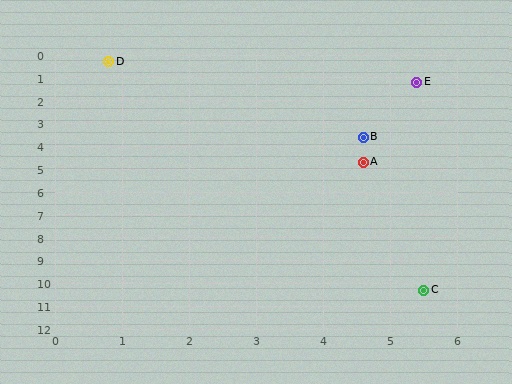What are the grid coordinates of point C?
Point C is at approximately (5.5, 10.3).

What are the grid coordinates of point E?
Point E is at approximately (5.4, 1.2).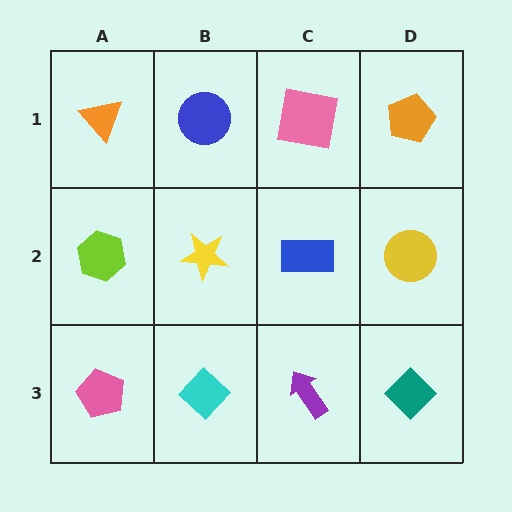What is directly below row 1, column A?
A lime hexagon.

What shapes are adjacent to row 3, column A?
A lime hexagon (row 2, column A), a cyan diamond (row 3, column B).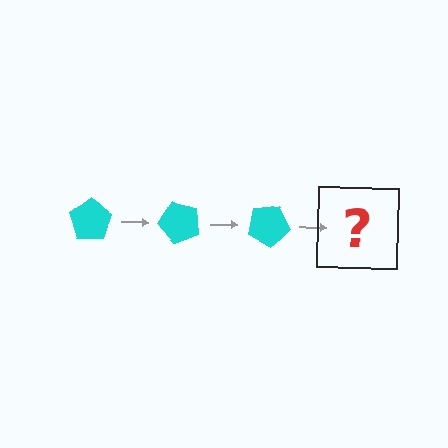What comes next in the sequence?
The next element should be a cyan pentagon rotated 150 degrees.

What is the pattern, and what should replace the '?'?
The pattern is that the pentagon rotates 50 degrees each step. The '?' should be a cyan pentagon rotated 150 degrees.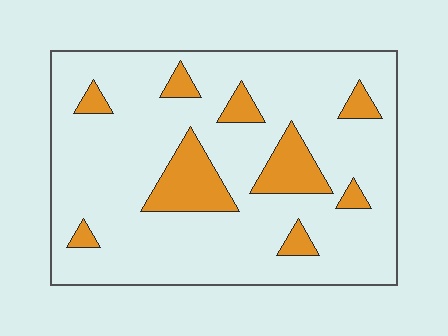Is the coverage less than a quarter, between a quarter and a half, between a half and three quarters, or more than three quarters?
Less than a quarter.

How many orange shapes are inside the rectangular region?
9.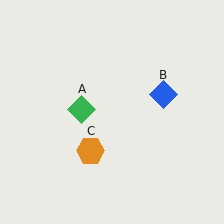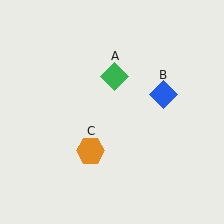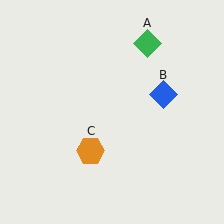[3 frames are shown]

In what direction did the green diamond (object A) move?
The green diamond (object A) moved up and to the right.